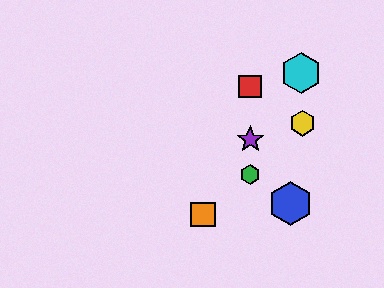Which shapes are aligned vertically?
The red square, the green hexagon, the purple star are aligned vertically.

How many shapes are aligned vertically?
3 shapes (the red square, the green hexagon, the purple star) are aligned vertically.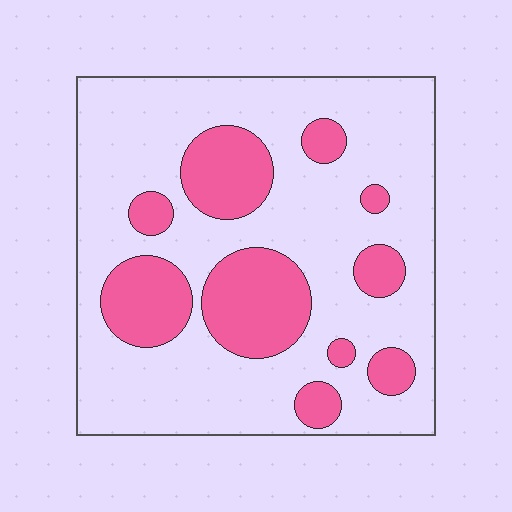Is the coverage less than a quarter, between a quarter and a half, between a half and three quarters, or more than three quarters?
Between a quarter and a half.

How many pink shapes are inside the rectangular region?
10.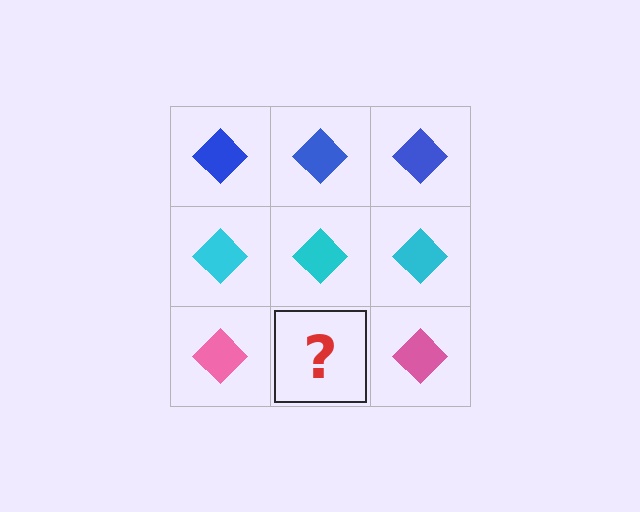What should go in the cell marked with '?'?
The missing cell should contain a pink diamond.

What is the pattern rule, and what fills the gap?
The rule is that each row has a consistent color. The gap should be filled with a pink diamond.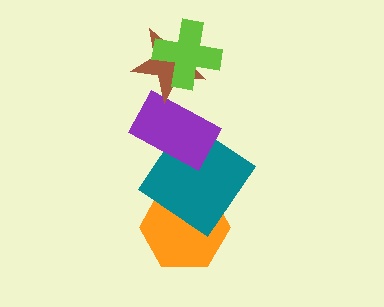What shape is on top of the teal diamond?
The purple rectangle is on top of the teal diamond.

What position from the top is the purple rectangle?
The purple rectangle is 3rd from the top.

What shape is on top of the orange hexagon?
The teal diamond is on top of the orange hexagon.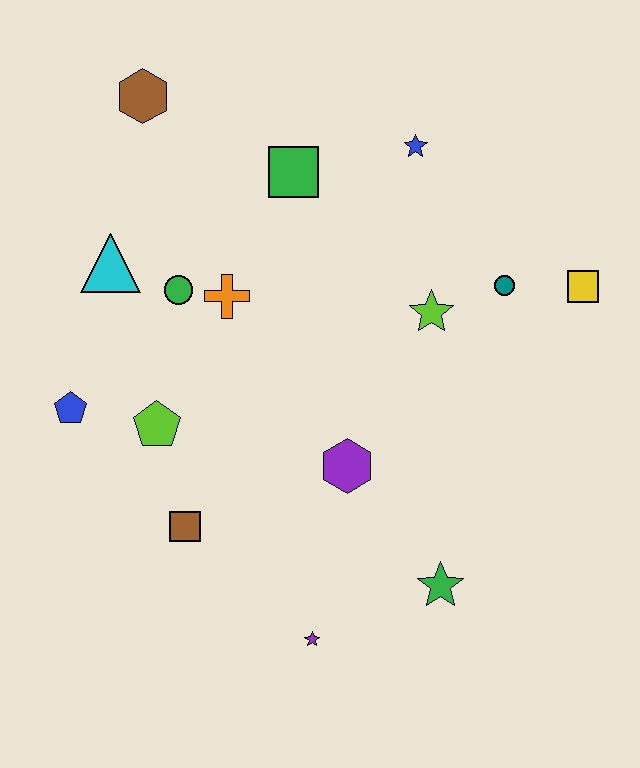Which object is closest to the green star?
The purple star is closest to the green star.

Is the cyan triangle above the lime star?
Yes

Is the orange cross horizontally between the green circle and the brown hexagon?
No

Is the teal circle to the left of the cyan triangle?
No